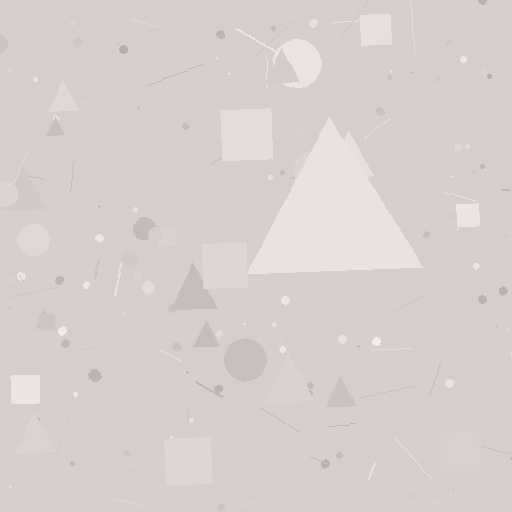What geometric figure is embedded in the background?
A triangle is embedded in the background.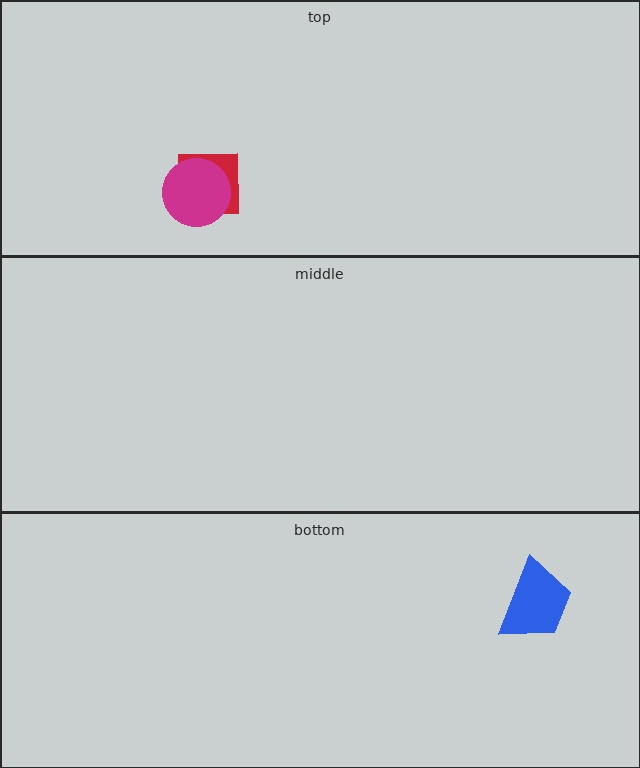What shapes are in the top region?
The red square, the magenta circle.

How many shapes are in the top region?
2.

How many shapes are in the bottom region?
1.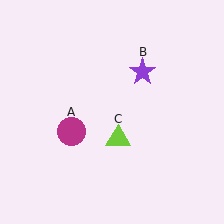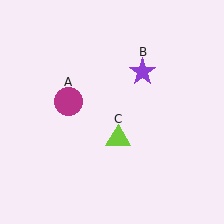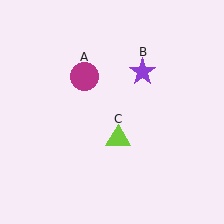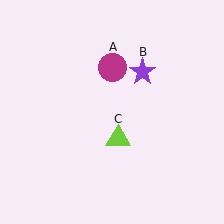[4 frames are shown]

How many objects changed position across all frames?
1 object changed position: magenta circle (object A).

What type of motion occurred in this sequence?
The magenta circle (object A) rotated clockwise around the center of the scene.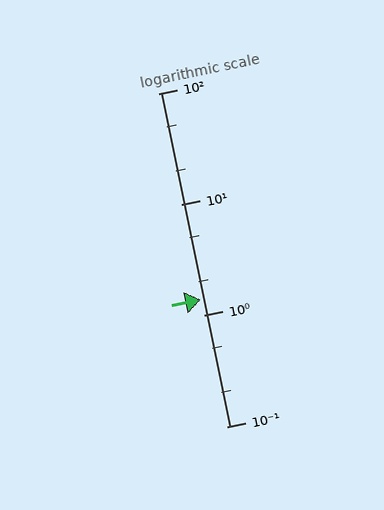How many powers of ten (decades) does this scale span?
The scale spans 3 decades, from 0.1 to 100.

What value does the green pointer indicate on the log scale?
The pointer indicates approximately 1.4.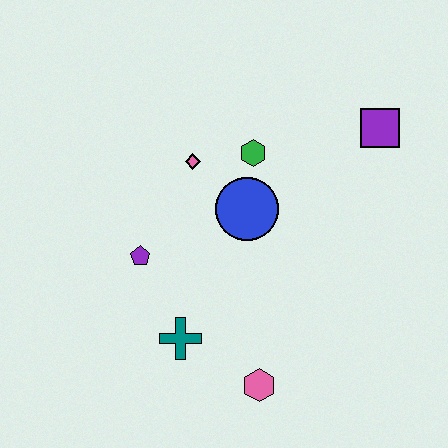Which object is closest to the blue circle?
The green hexagon is closest to the blue circle.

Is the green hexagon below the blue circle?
No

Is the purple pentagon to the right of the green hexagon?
No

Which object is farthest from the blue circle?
The pink hexagon is farthest from the blue circle.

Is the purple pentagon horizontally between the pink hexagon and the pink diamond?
No